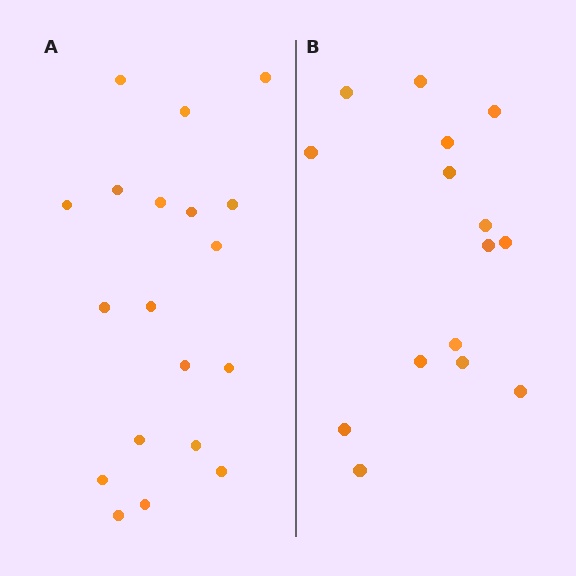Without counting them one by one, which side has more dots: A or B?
Region A (the left region) has more dots.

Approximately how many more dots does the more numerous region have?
Region A has about 4 more dots than region B.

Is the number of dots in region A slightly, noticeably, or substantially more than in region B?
Region A has noticeably more, but not dramatically so. The ratio is roughly 1.3 to 1.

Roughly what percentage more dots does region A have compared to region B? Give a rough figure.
About 25% more.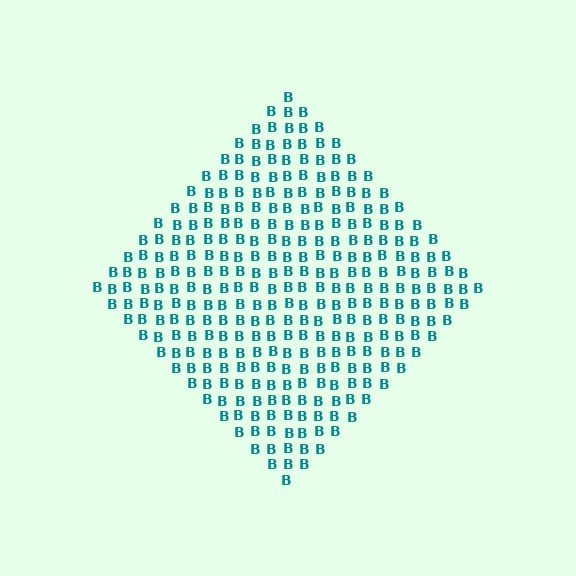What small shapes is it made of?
It is made of small letter B's.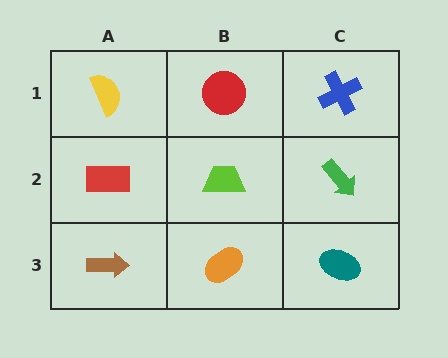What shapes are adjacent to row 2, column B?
A red circle (row 1, column B), an orange ellipse (row 3, column B), a red rectangle (row 2, column A), a green arrow (row 2, column C).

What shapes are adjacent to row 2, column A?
A yellow semicircle (row 1, column A), a brown arrow (row 3, column A), a lime trapezoid (row 2, column B).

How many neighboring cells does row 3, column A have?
2.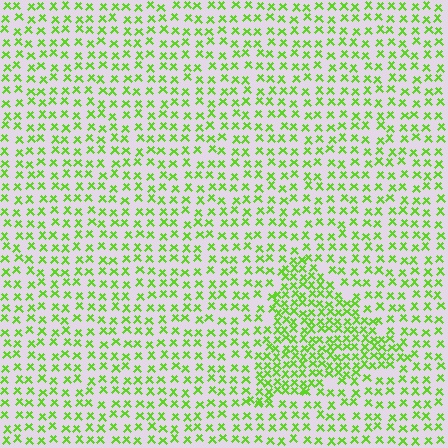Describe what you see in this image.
The image contains small lime elements arranged at two different densities. A triangle-shaped region is visible where the elements are more densely packed than the surrounding area.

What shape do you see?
I see a triangle.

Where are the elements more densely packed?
The elements are more densely packed inside the triangle boundary.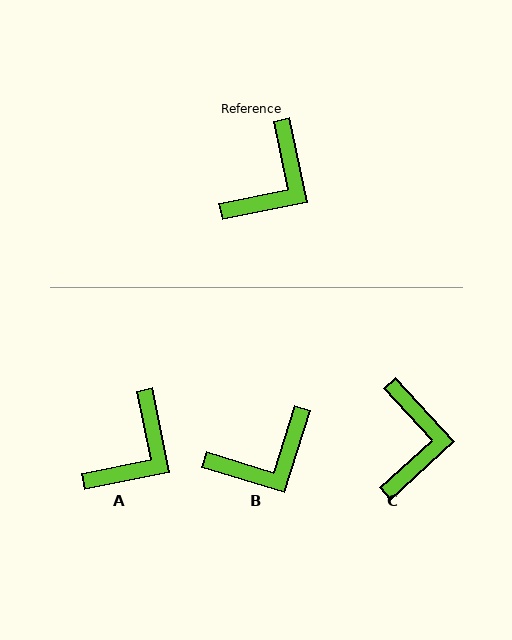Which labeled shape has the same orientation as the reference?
A.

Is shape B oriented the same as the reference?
No, it is off by about 28 degrees.